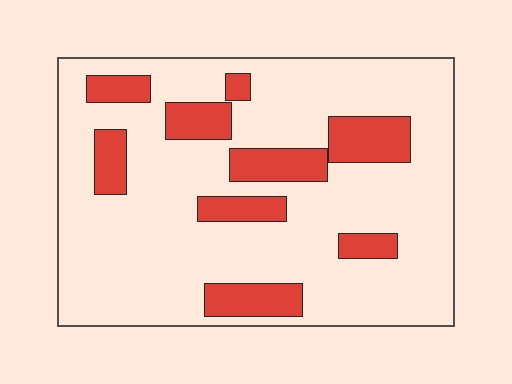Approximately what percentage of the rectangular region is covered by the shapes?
Approximately 20%.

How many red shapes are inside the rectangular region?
9.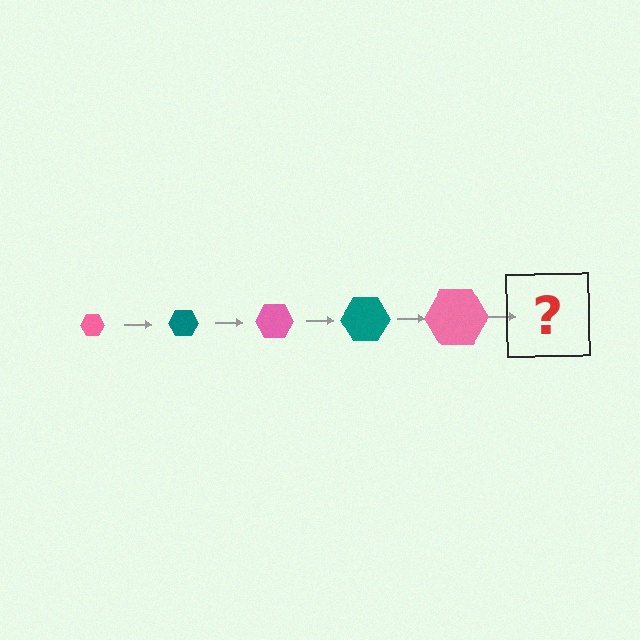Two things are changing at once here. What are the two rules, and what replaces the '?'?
The two rules are that the hexagon grows larger each step and the color cycles through pink and teal. The '?' should be a teal hexagon, larger than the previous one.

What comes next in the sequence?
The next element should be a teal hexagon, larger than the previous one.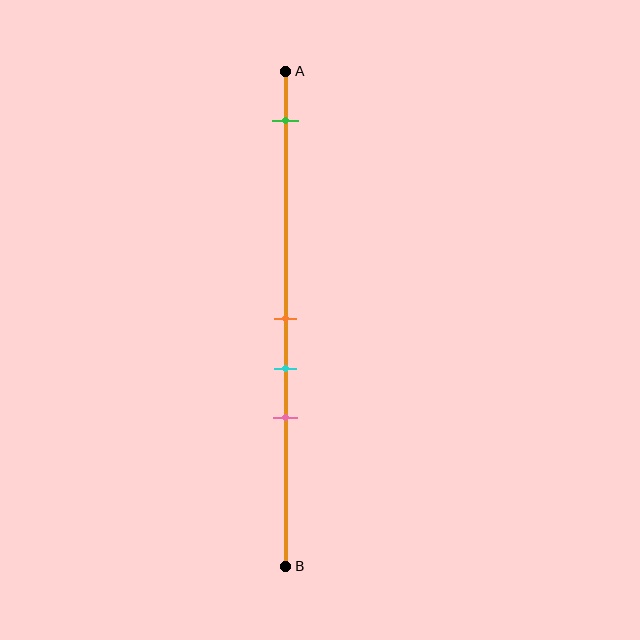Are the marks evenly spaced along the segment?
No, the marks are not evenly spaced.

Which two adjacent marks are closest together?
The orange and cyan marks are the closest adjacent pair.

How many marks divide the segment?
There are 4 marks dividing the segment.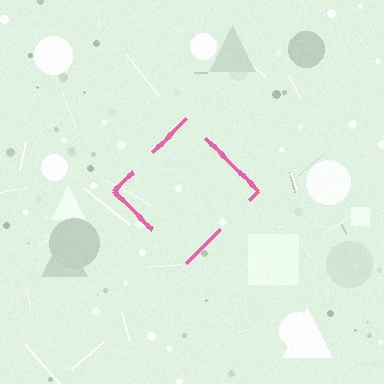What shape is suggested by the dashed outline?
The dashed outline suggests a diamond.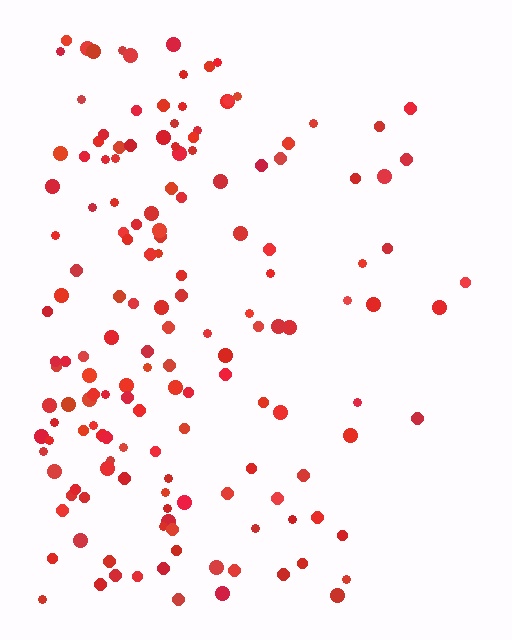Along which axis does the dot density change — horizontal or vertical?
Horizontal.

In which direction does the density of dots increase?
From right to left, with the left side densest.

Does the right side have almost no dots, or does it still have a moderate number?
Still a moderate number, just noticeably fewer than the left.